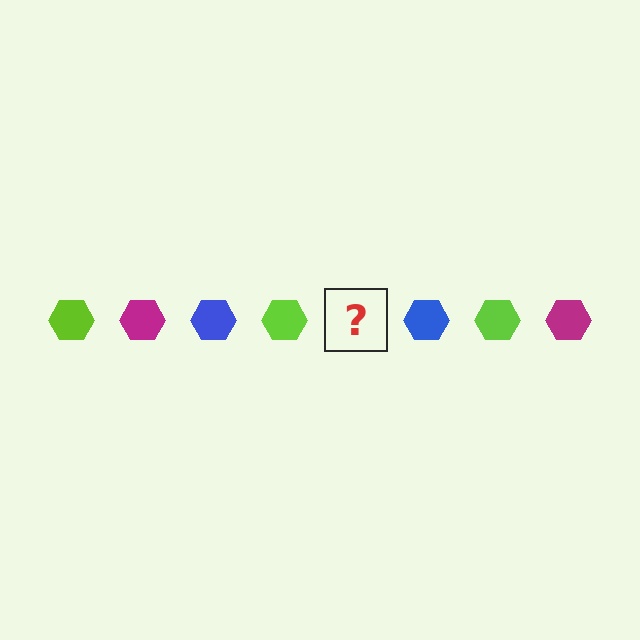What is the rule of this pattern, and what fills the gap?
The rule is that the pattern cycles through lime, magenta, blue hexagons. The gap should be filled with a magenta hexagon.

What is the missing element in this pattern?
The missing element is a magenta hexagon.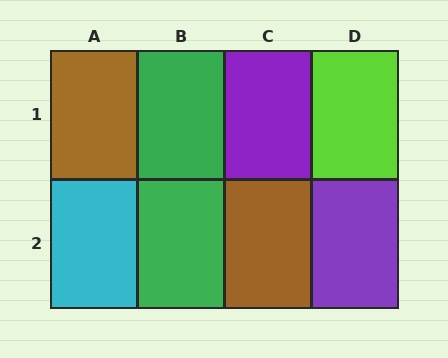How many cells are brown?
2 cells are brown.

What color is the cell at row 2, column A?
Cyan.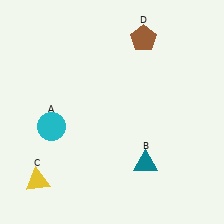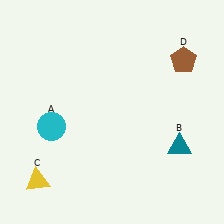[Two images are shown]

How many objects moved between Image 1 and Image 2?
2 objects moved between the two images.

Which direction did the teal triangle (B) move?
The teal triangle (B) moved right.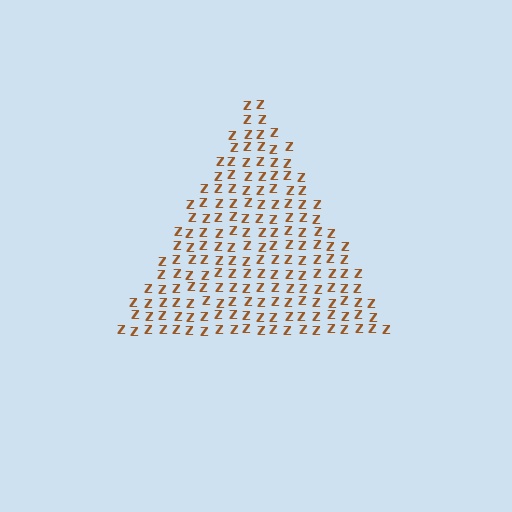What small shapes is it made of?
It is made of small letter Z's.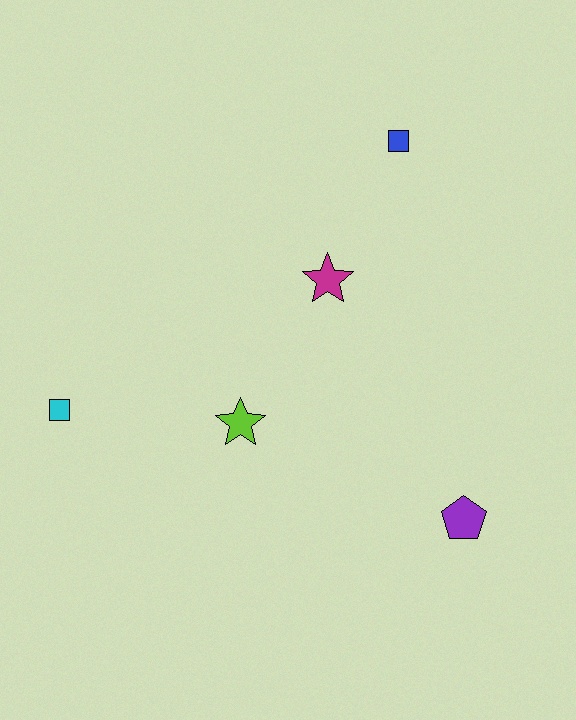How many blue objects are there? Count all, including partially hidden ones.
There is 1 blue object.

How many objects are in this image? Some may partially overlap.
There are 5 objects.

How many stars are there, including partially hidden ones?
There are 2 stars.